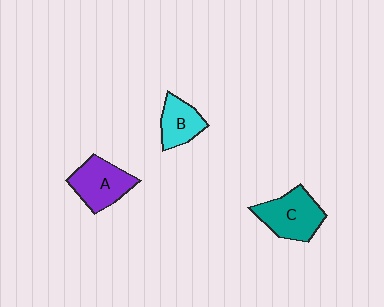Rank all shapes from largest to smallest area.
From largest to smallest: C (teal), A (purple), B (cyan).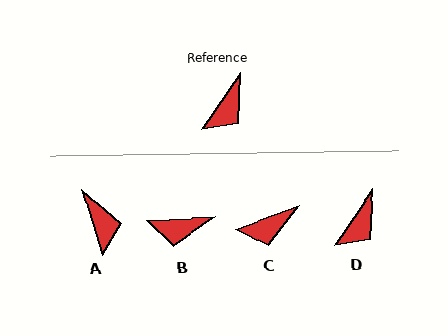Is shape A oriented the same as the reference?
No, it is off by about 52 degrees.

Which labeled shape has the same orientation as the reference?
D.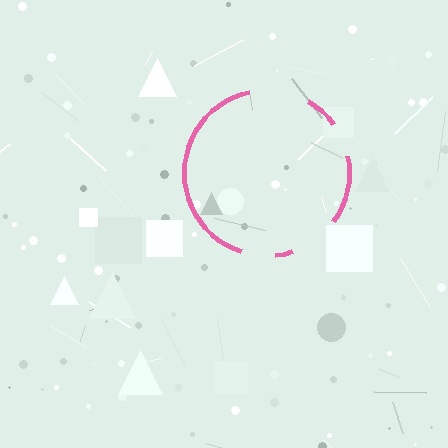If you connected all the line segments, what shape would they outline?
They would outline a circle.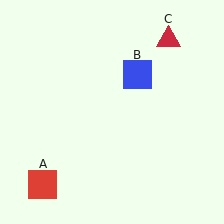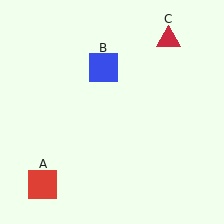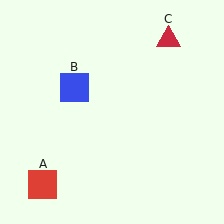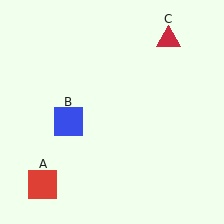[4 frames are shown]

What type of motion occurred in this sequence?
The blue square (object B) rotated counterclockwise around the center of the scene.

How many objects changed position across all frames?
1 object changed position: blue square (object B).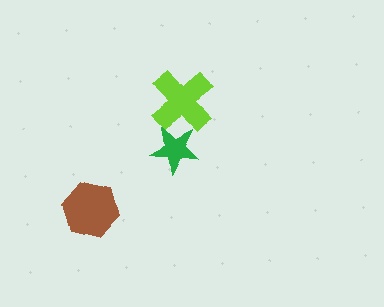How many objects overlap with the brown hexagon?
0 objects overlap with the brown hexagon.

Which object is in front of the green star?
The lime cross is in front of the green star.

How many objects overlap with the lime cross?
1 object overlaps with the lime cross.